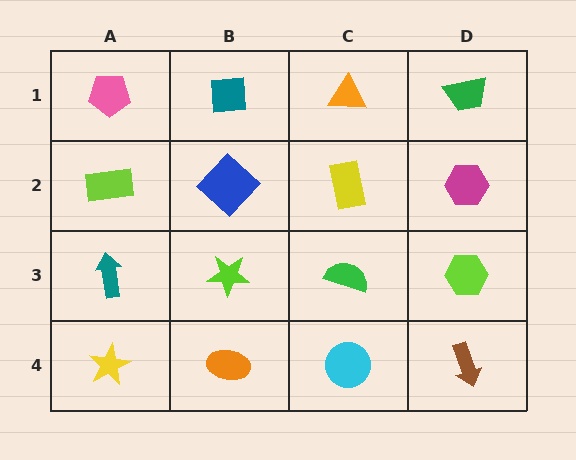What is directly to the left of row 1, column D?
An orange triangle.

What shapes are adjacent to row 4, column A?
A teal arrow (row 3, column A), an orange ellipse (row 4, column B).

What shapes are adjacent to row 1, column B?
A blue diamond (row 2, column B), a pink pentagon (row 1, column A), an orange triangle (row 1, column C).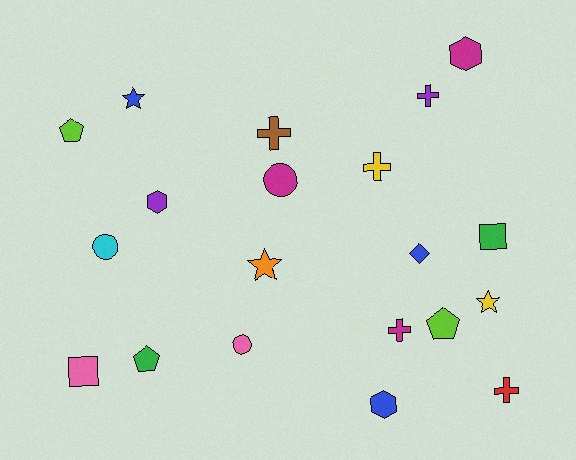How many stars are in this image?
There are 3 stars.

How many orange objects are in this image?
There is 1 orange object.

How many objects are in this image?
There are 20 objects.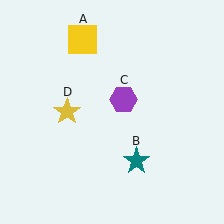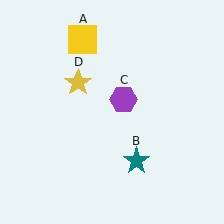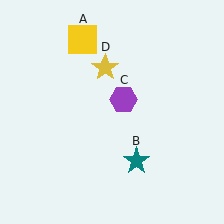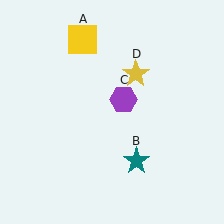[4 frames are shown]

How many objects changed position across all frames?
1 object changed position: yellow star (object D).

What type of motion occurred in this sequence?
The yellow star (object D) rotated clockwise around the center of the scene.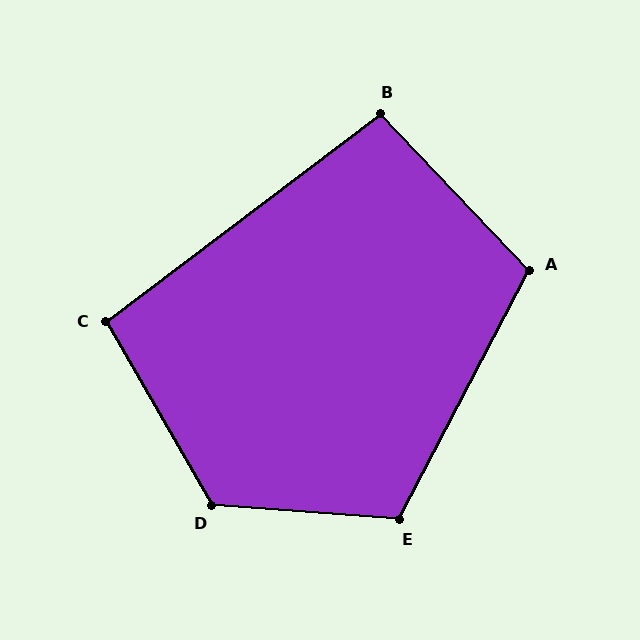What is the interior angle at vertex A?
Approximately 109 degrees (obtuse).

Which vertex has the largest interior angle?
D, at approximately 124 degrees.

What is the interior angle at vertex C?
Approximately 97 degrees (obtuse).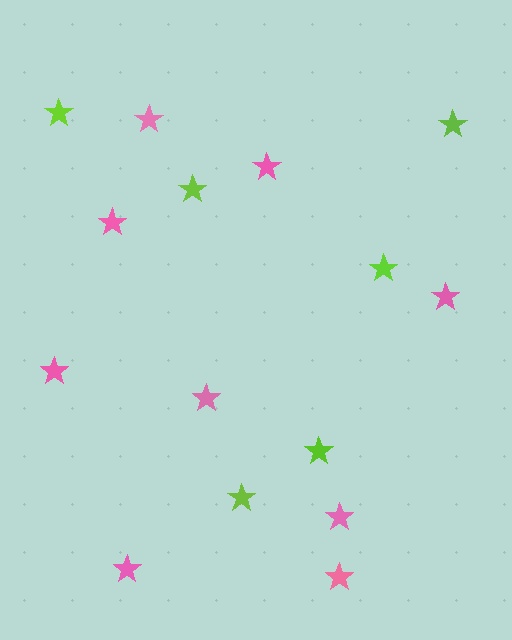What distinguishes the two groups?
There are 2 groups: one group of pink stars (9) and one group of lime stars (6).